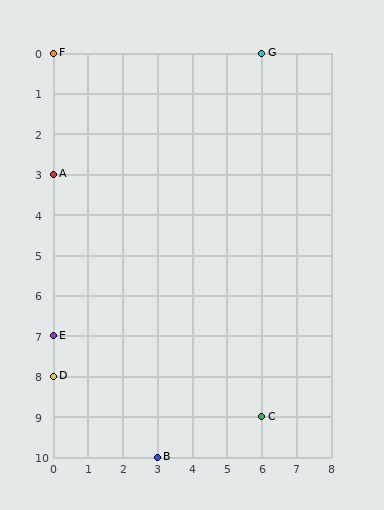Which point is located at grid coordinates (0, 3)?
Point A is at (0, 3).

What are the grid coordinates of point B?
Point B is at grid coordinates (3, 10).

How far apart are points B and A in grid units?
Points B and A are 3 columns and 7 rows apart (about 7.6 grid units diagonally).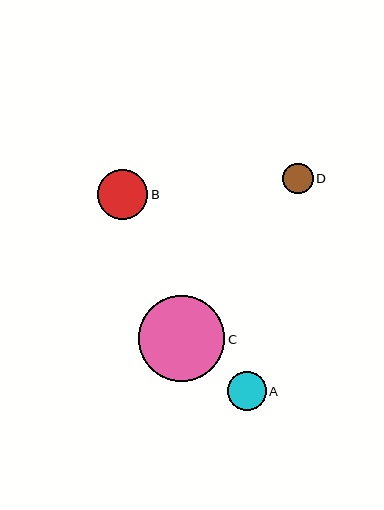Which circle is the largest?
Circle C is the largest with a size of approximately 86 pixels.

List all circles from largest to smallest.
From largest to smallest: C, B, A, D.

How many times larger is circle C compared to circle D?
Circle C is approximately 2.8 times the size of circle D.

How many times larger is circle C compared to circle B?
Circle C is approximately 1.7 times the size of circle B.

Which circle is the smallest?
Circle D is the smallest with a size of approximately 30 pixels.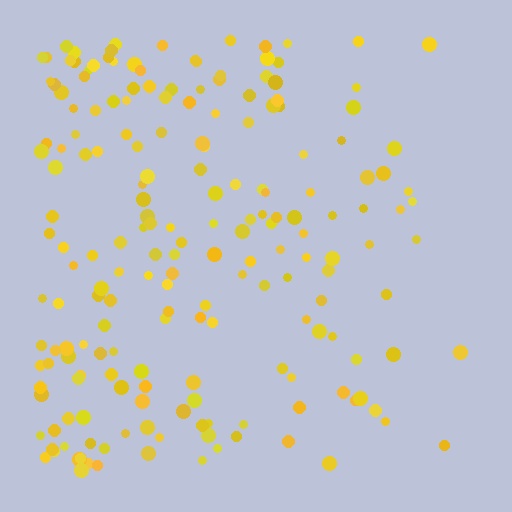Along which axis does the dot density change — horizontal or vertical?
Horizontal.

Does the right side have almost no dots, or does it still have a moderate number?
Still a moderate number, just noticeably fewer than the left.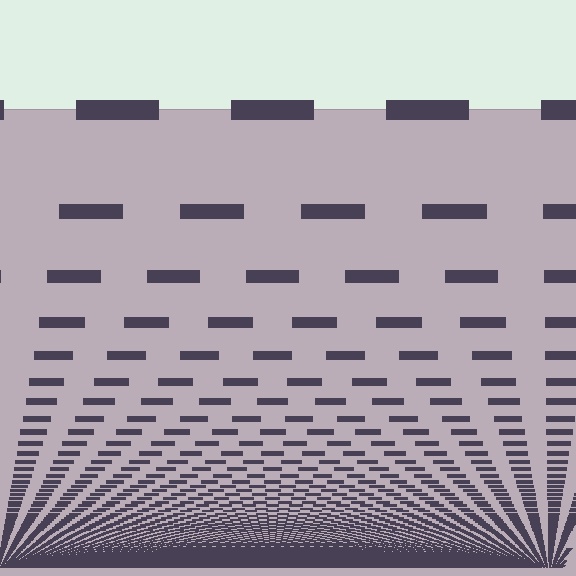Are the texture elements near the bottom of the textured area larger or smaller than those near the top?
Smaller. The gradient is inverted — elements near the bottom are smaller and denser.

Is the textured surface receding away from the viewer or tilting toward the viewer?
The surface appears to tilt toward the viewer. Texture elements get larger and sparser toward the top.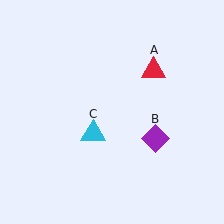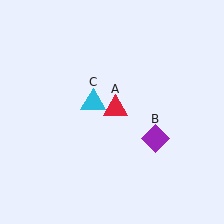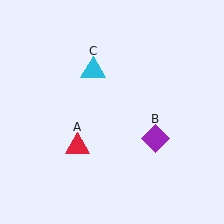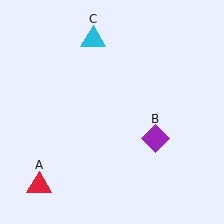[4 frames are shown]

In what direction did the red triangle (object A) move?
The red triangle (object A) moved down and to the left.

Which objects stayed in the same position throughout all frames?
Purple diamond (object B) remained stationary.